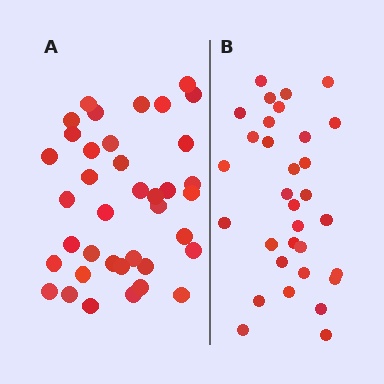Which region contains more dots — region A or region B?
Region A (the left region) has more dots.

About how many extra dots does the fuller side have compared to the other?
Region A has about 6 more dots than region B.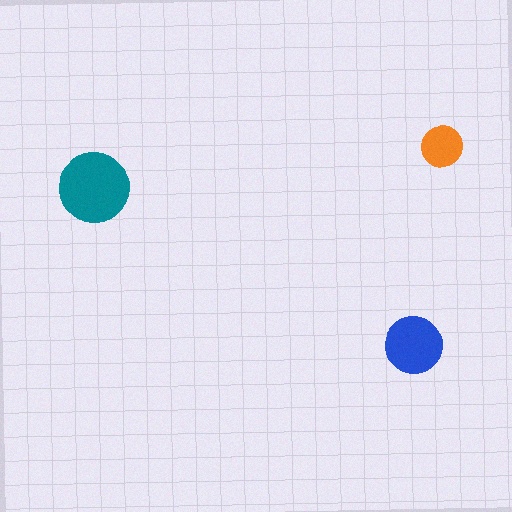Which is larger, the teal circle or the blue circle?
The teal one.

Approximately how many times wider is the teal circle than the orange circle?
About 1.5 times wider.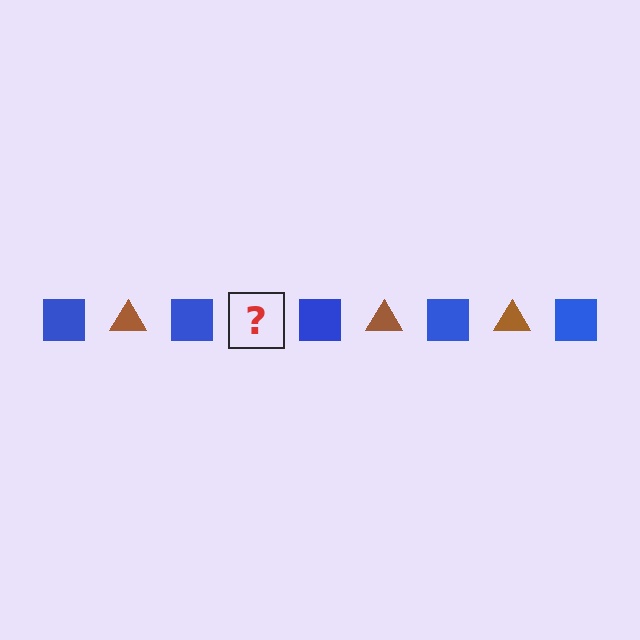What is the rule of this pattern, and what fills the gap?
The rule is that the pattern alternates between blue square and brown triangle. The gap should be filled with a brown triangle.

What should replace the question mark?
The question mark should be replaced with a brown triangle.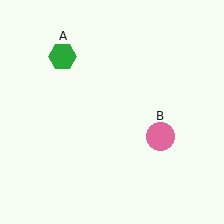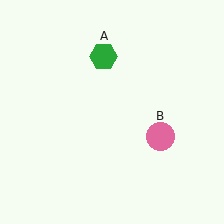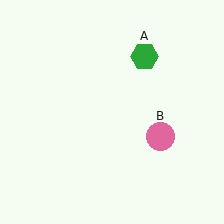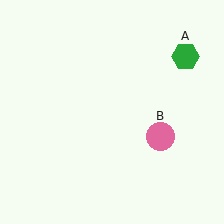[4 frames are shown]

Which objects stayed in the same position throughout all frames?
Pink circle (object B) remained stationary.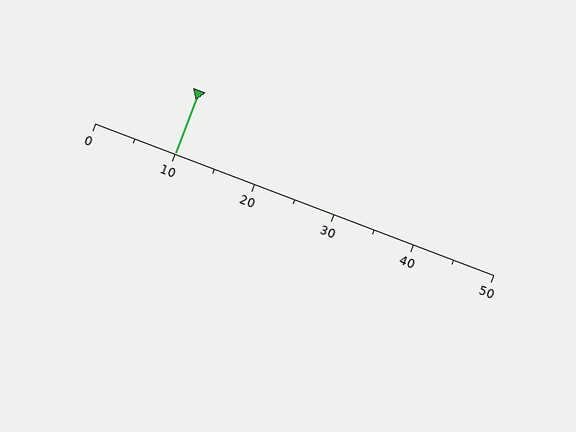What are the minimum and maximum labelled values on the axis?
The axis runs from 0 to 50.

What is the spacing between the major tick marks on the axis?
The major ticks are spaced 10 apart.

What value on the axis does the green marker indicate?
The marker indicates approximately 10.